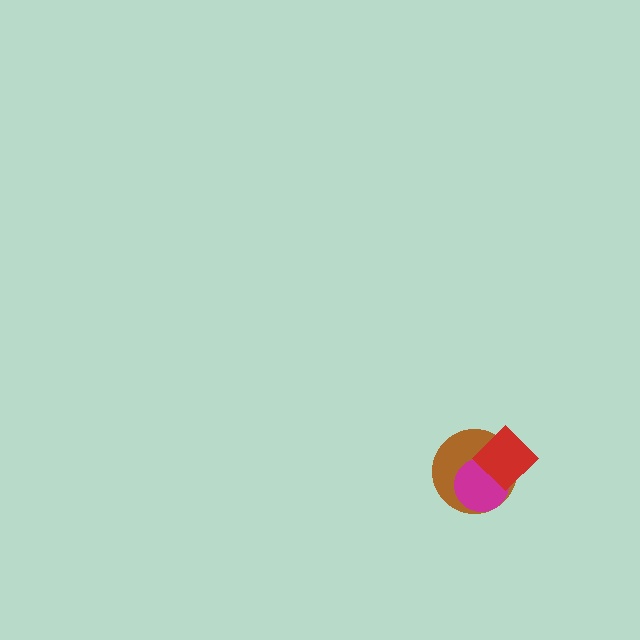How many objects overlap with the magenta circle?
2 objects overlap with the magenta circle.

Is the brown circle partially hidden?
Yes, it is partially covered by another shape.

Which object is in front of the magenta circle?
The red diamond is in front of the magenta circle.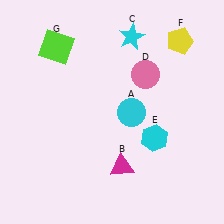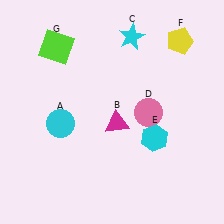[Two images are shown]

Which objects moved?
The objects that moved are: the cyan circle (A), the magenta triangle (B), the pink circle (D).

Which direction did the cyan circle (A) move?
The cyan circle (A) moved left.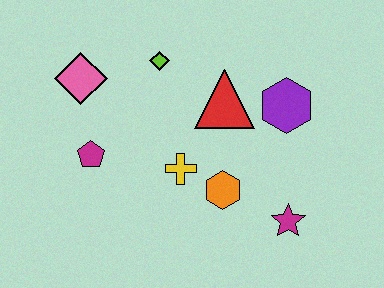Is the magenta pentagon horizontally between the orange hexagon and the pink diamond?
Yes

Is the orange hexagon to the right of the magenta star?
No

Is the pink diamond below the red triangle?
No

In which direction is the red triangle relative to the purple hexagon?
The red triangle is to the left of the purple hexagon.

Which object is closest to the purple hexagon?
The red triangle is closest to the purple hexagon.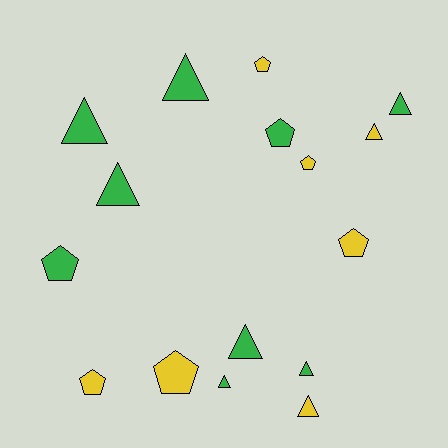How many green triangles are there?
There are 7 green triangles.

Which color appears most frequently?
Green, with 9 objects.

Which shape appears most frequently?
Triangle, with 9 objects.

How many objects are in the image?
There are 16 objects.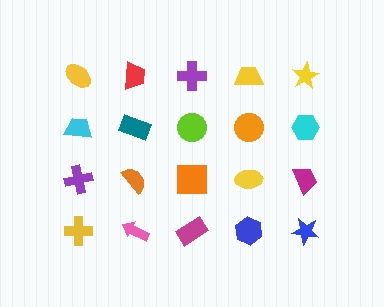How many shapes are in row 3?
5 shapes.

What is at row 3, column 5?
A magenta trapezoid.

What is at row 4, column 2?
A pink arrow.